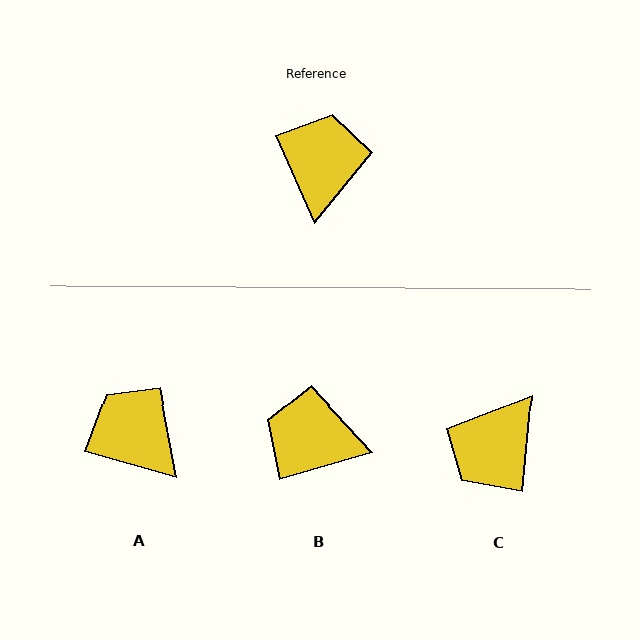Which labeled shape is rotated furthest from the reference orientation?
C, about 150 degrees away.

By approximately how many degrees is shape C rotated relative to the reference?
Approximately 150 degrees counter-clockwise.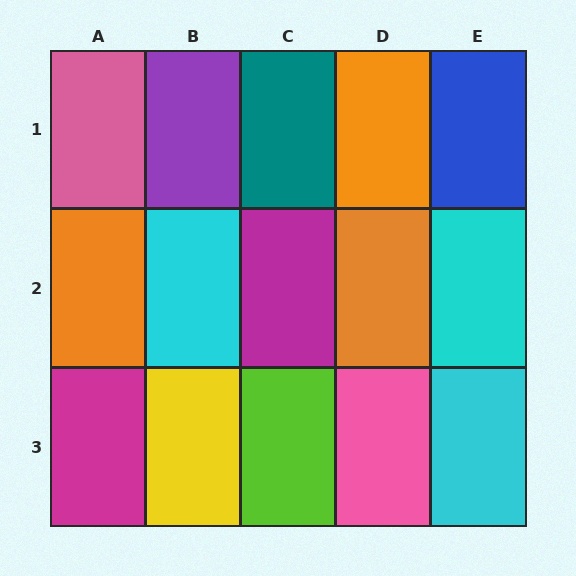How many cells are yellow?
1 cell is yellow.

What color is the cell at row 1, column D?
Orange.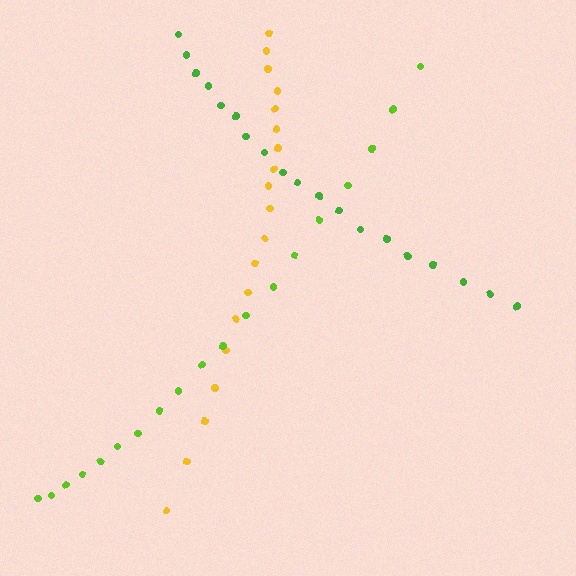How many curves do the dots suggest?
There are 3 distinct paths.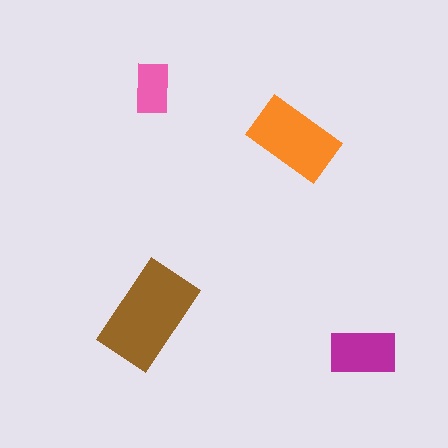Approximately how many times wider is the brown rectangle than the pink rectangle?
About 2 times wider.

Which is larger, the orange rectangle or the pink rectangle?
The orange one.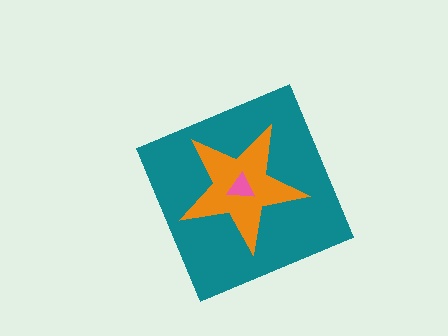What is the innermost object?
The pink triangle.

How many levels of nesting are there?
3.